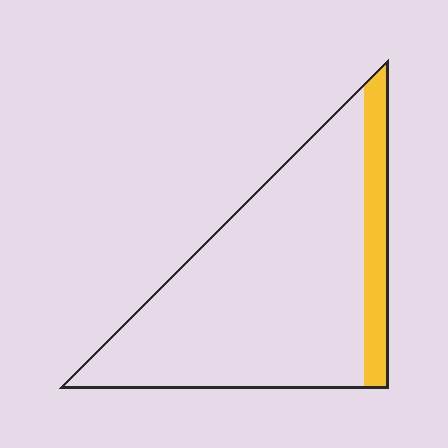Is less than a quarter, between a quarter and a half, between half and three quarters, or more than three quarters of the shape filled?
Less than a quarter.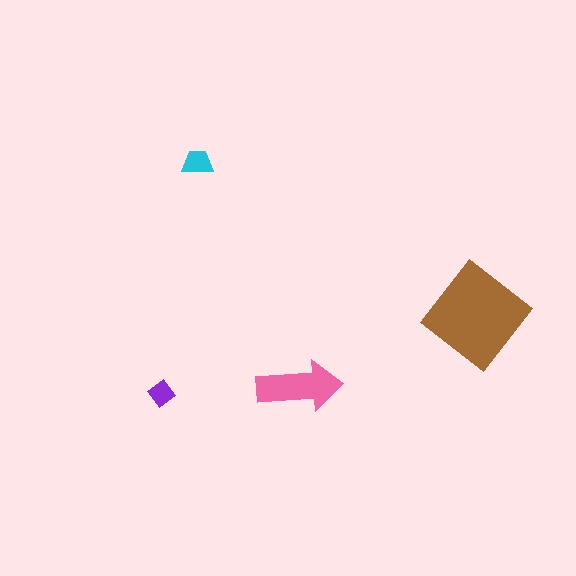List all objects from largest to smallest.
The brown diamond, the pink arrow, the cyan trapezoid, the purple diamond.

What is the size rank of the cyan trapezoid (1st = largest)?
3rd.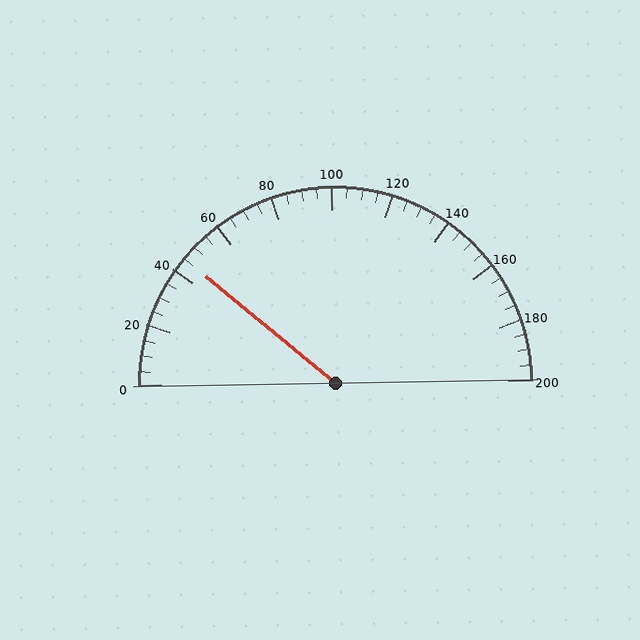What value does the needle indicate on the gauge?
The needle indicates approximately 45.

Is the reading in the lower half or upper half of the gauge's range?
The reading is in the lower half of the range (0 to 200).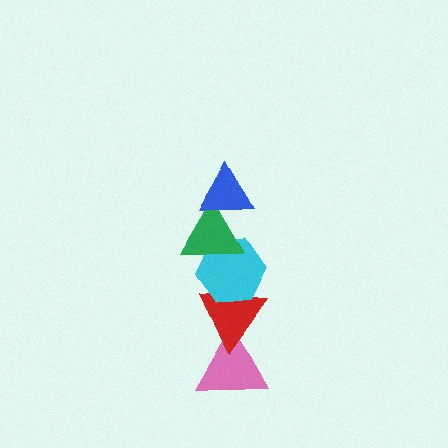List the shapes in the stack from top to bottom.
From top to bottom: the blue triangle, the green triangle, the cyan hexagon, the red triangle, the pink triangle.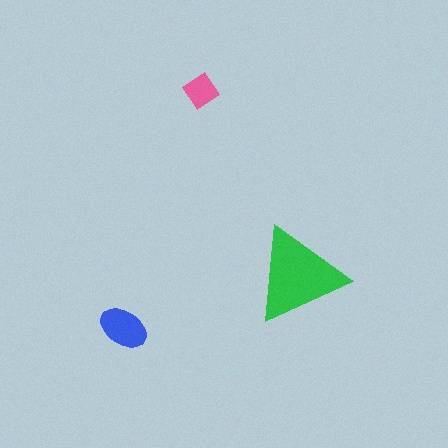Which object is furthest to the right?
The green triangle is rightmost.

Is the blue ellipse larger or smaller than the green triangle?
Smaller.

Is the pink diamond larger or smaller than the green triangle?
Smaller.